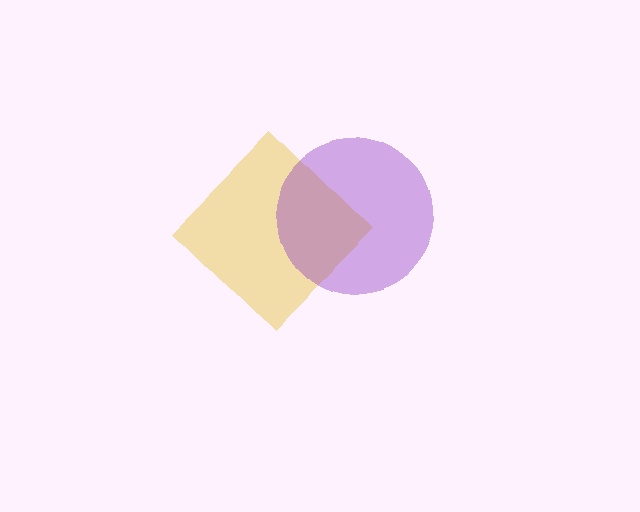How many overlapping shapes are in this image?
There are 2 overlapping shapes in the image.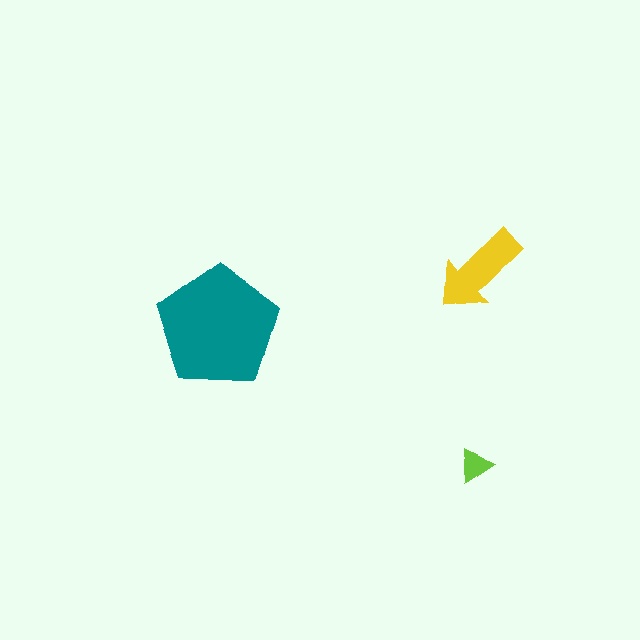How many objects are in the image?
There are 3 objects in the image.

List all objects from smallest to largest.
The lime triangle, the yellow arrow, the teal pentagon.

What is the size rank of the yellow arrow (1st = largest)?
2nd.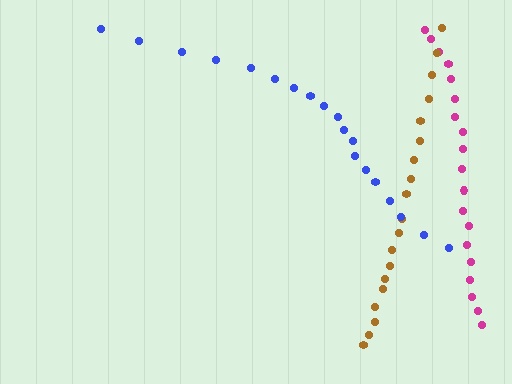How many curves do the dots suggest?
There are 3 distinct paths.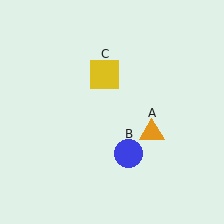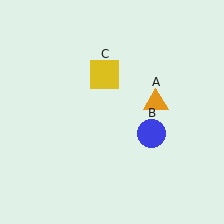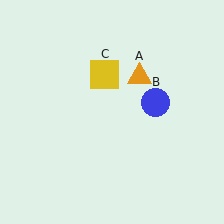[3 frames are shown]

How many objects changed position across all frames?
2 objects changed position: orange triangle (object A), blue circle (object B).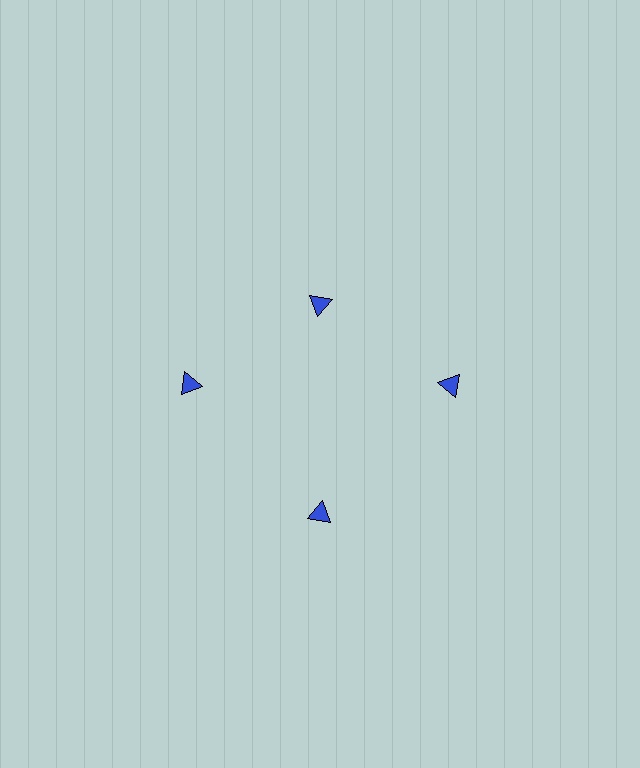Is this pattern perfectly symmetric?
No. The 4 blue triangles are arranged in a ring, but one element near the 12 o'clock position is pulled inward toward the center, breaking the 4-fold rotational symmetry.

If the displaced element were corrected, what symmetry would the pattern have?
It would have 4-fold rotational symmetry — the pattern would map onto itself every 90 degrees.